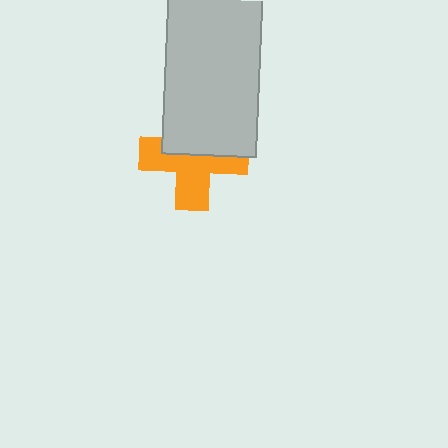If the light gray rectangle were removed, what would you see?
You would see the complete orange cross.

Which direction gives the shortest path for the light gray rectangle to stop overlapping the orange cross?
Moving up gives the shortest separation.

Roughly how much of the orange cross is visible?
About half of it is visible (roughly 55%).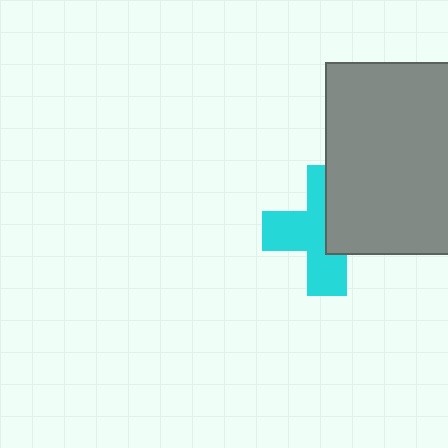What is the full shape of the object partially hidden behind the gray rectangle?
The partially hidden object is a cyan cross.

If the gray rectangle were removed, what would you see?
You would see the complete cyan cross.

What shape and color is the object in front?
The object in front is a gray rectangle.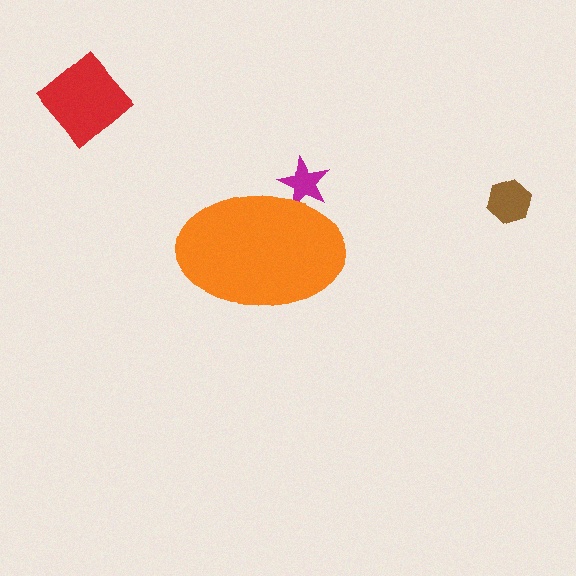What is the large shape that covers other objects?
An orange ellipse.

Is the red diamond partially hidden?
No, the red diamond is fully visible.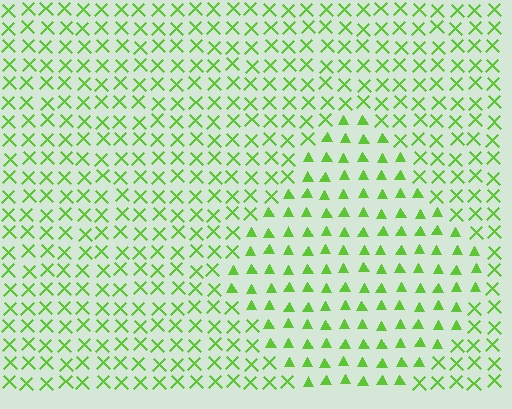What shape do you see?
I see a diamond.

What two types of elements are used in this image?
The image uses triangles inside the diamond region and X marks outside it.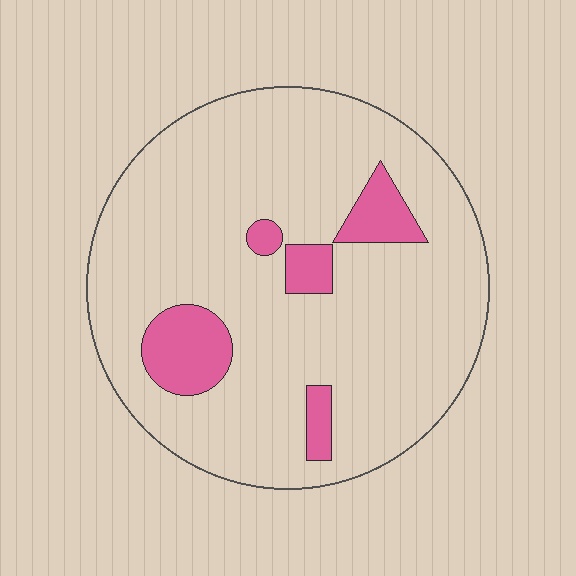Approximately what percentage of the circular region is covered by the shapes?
Approximately 15%.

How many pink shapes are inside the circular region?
5.